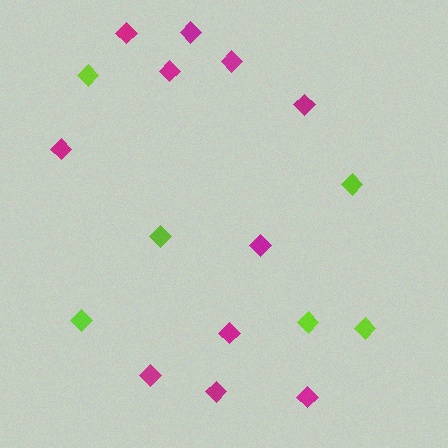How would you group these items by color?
There are 2 groups: one group of lime diamonds (6) and one group of magenta diamonds (11).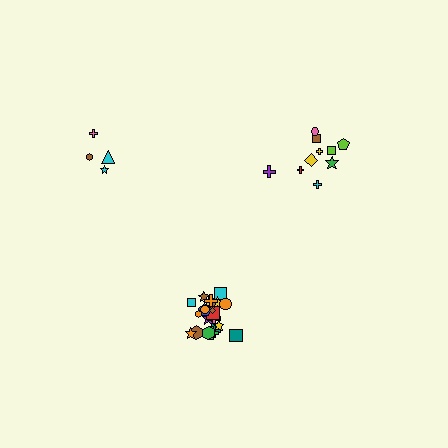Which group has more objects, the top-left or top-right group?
The top-right group.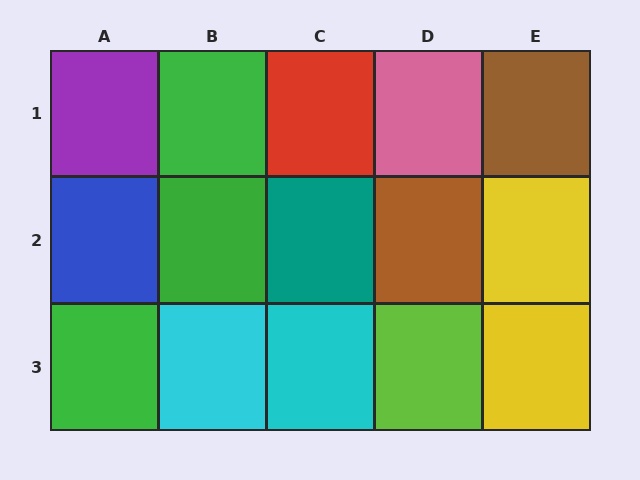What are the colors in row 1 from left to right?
Purple, green, red, pink, brown.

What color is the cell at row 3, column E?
Yellow.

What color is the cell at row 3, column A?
Green.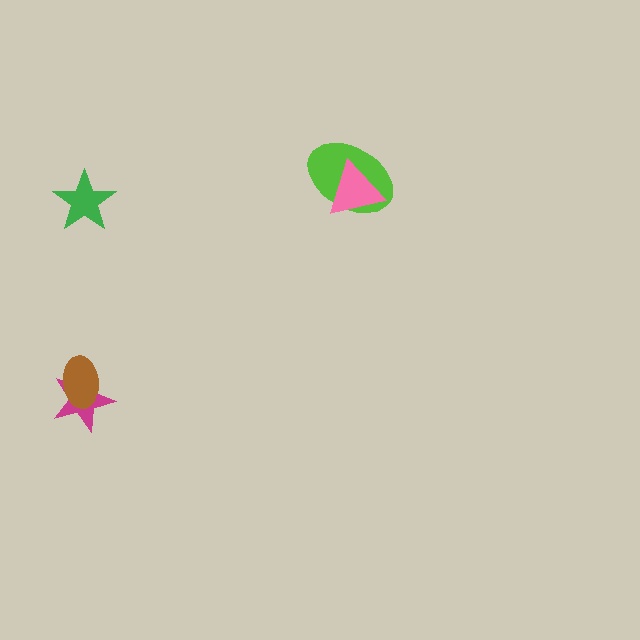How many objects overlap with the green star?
0 objects overlap with the green star.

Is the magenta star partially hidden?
Yes, it is partially covered by another shape.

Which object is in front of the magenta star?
The brown ellipse is in front of the magenta star.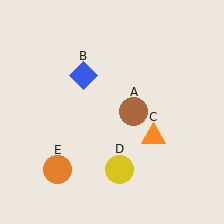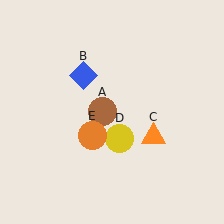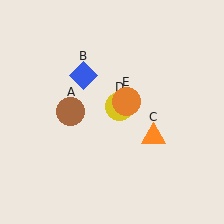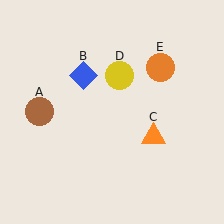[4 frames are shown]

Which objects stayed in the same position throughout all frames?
Blue diamond (object B) and orange triangle (object C) remained stationary.